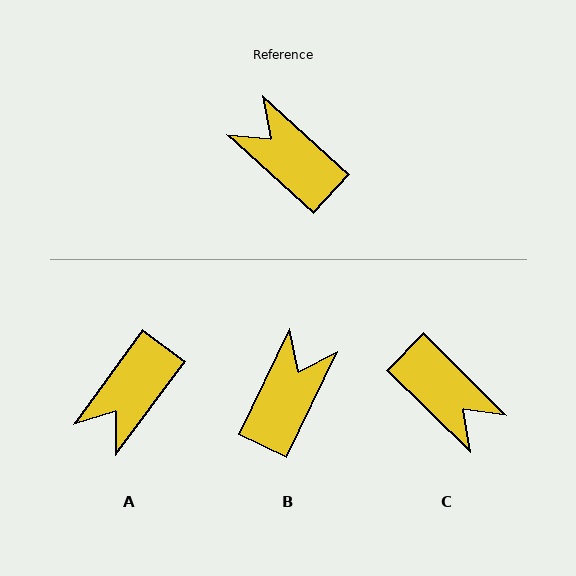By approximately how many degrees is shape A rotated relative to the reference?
Approximately 96 degrees counter-clockwise.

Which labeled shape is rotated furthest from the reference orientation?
C, about 178 degrees away.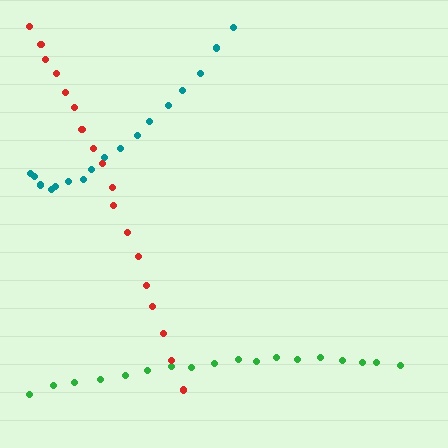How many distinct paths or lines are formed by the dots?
There are 3 distinct paths.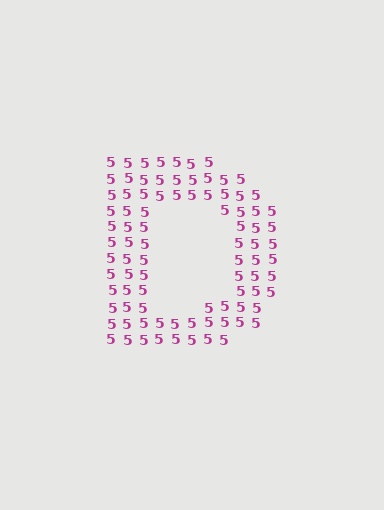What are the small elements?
The small elements are digit 5's.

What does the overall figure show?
The overall figure shows the letter D.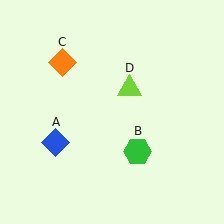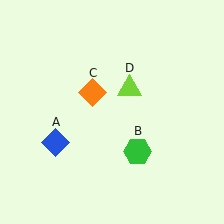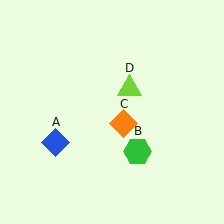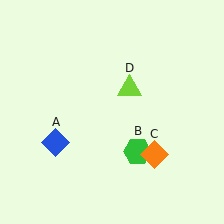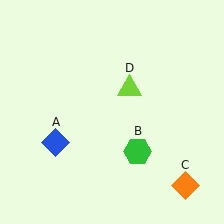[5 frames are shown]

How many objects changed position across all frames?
1 object changed position: orange diamond (object C).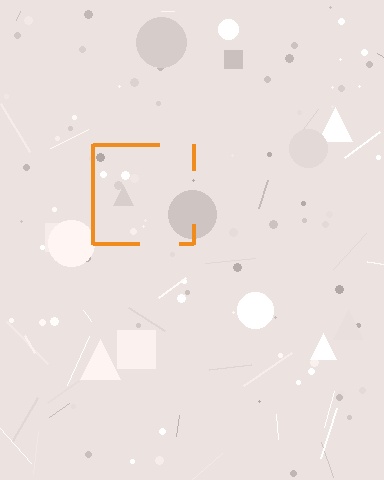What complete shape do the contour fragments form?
The contour fragments form a square.